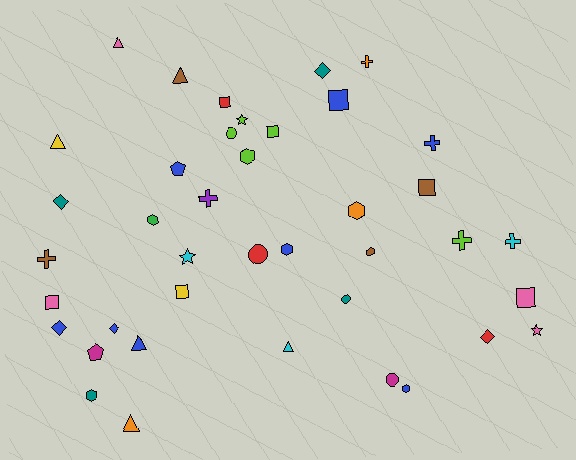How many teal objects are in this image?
There are 4 teal objects.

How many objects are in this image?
There are 40 objects.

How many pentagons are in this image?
There are 2 pentagons.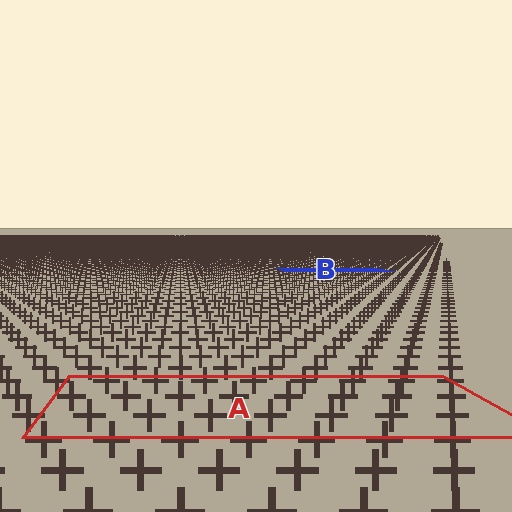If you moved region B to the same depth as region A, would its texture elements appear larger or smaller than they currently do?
They would appear larger. At a closer depth, the same texture elements are projected at a bigger on-screen size.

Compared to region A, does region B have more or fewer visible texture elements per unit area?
Region B has more texture elements per unit area — they are packed more densely because it is farther away.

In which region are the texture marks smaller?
The texture marks are smaller in region B, because it is farther away.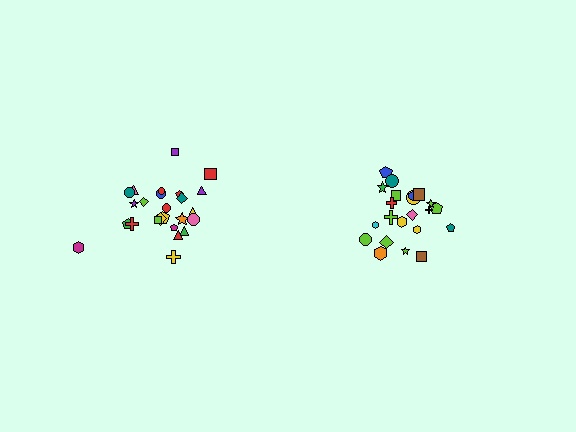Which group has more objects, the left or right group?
The left group.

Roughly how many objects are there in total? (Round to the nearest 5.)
Roughly 45 objects in total.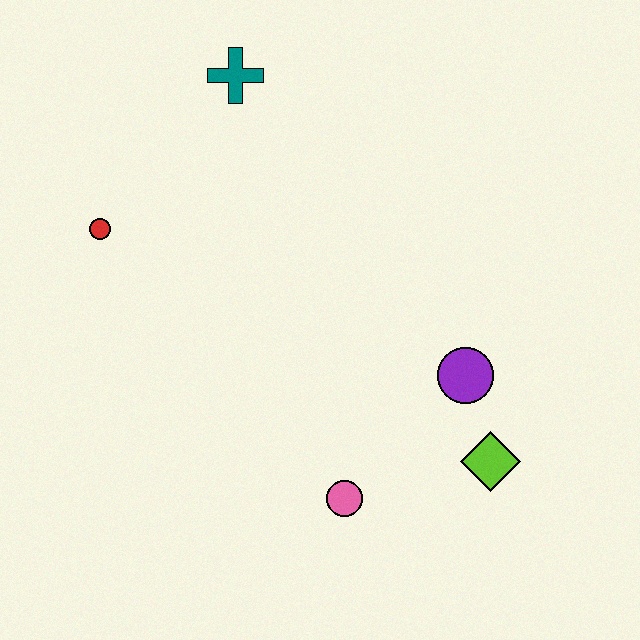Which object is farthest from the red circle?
The lime diamond is farthest from the red circle.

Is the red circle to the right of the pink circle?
No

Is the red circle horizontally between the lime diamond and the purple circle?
No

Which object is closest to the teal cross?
The red circle is closest to the teal cross.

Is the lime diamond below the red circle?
Yes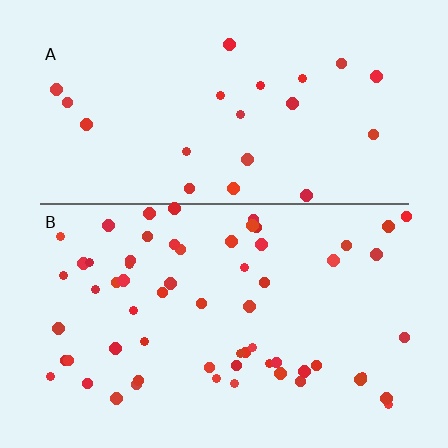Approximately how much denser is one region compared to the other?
Approximately 2.8× — region B over region A.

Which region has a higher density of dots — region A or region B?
B (the bottom).